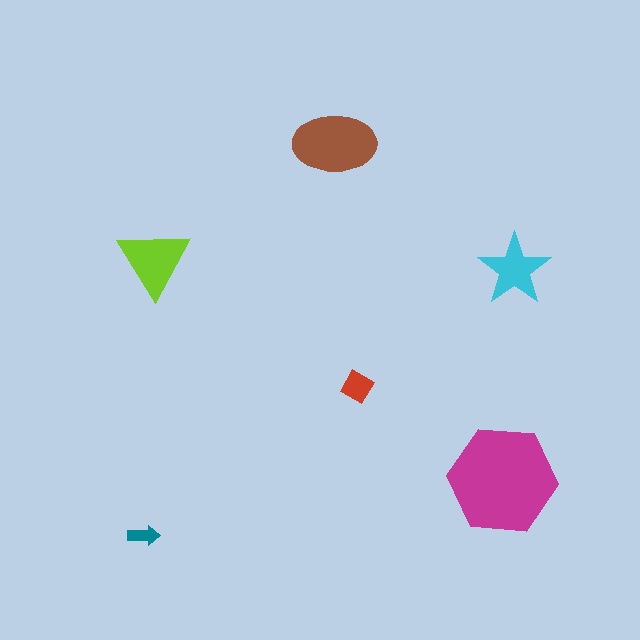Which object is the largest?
The magenta hexagon.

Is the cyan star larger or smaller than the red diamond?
Larger.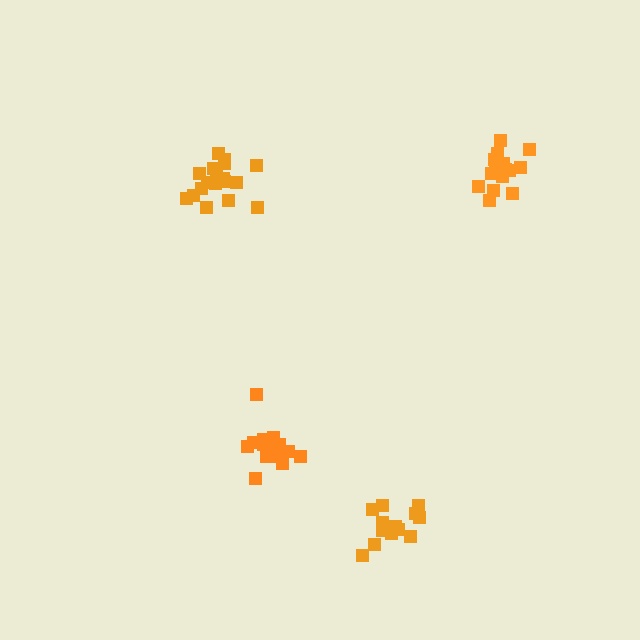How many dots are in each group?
Group 1: 18 dots, Group 2: 15 dots, Group 3: 16 dots, Group 4: 14 dots (63 total).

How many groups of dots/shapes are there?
There are 4 groups.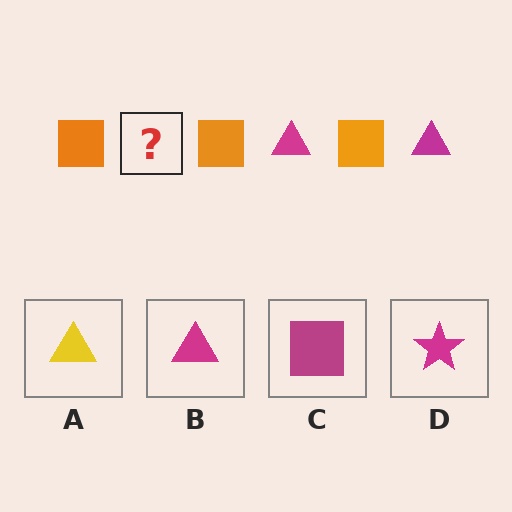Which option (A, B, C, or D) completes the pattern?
B.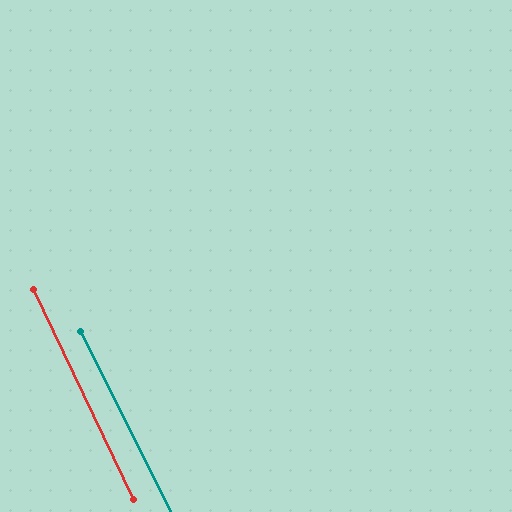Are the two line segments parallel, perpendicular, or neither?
Parallel — their directions differ by only 1.4°.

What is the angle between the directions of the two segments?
Approximately 1 degree.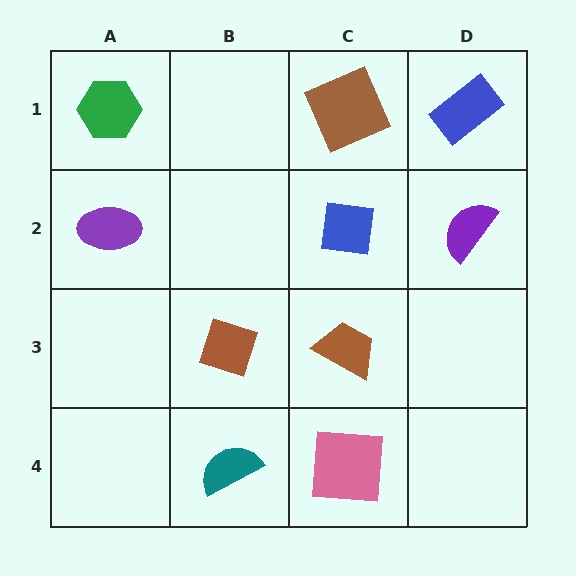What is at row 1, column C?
A brown square.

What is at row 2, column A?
A purple ellipse.